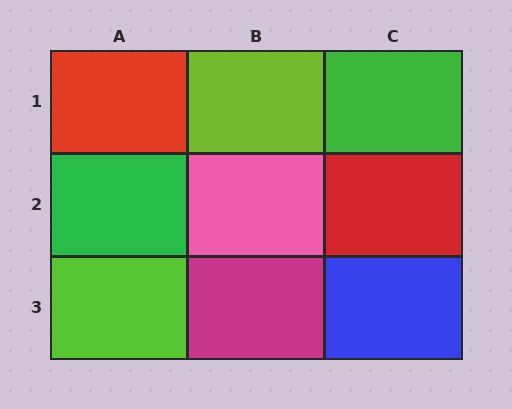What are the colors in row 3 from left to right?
Lime, magenta, blue.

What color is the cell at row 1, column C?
Green.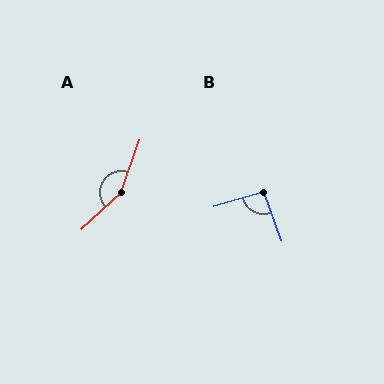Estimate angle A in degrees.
Approximately 152 degrees.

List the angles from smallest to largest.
B (93°), A (152°).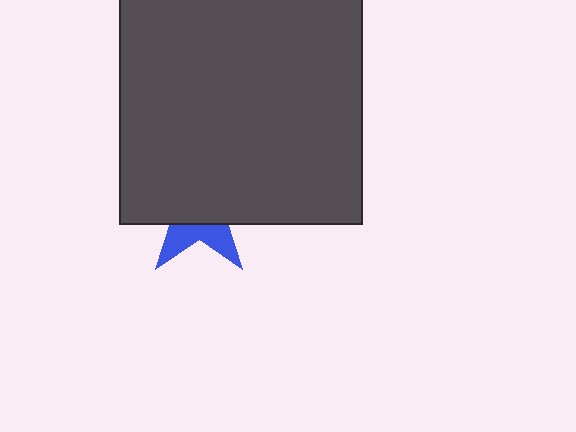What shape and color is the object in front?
The object in front is a dark gray square.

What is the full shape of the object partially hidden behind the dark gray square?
The partially hidden object is a blue star.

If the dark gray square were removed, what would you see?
You would see the complete blue star.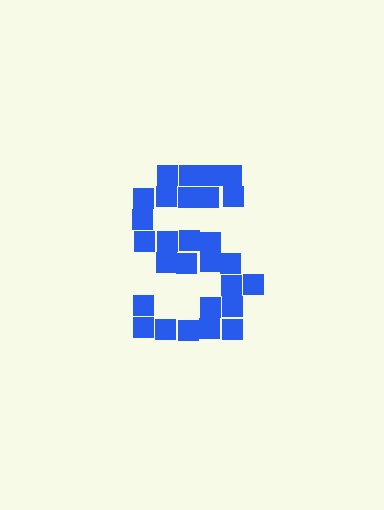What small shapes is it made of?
It is made of small squares.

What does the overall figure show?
The overall figure shows the letter S.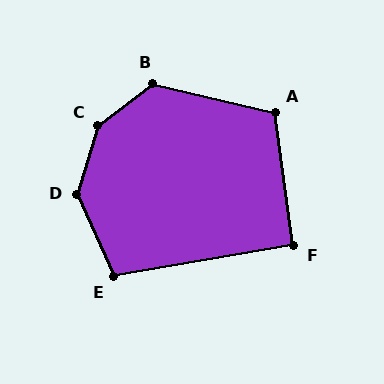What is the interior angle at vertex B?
Approximately 129 degrees (obtuse).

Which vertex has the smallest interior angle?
F, at approximately 92 degrees.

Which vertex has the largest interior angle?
C, at approximately 145 degrees.